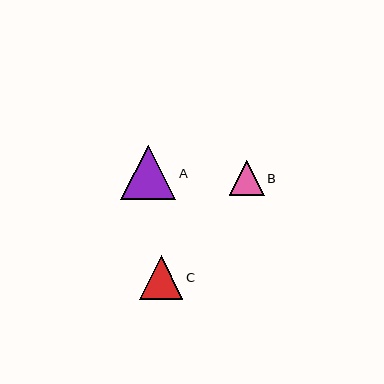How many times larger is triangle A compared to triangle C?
Triangle A is approximately 1.3 times the size of triangle C.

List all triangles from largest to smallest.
From largest to smallest: A, C, B.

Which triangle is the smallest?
Triangle B is the smallest with a size of approximately 35 pixels.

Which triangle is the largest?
Triangle A is the largest with a size of approximately 55 pixels.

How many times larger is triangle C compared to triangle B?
Triangle C is approximately 1.2 times the size of triangle B.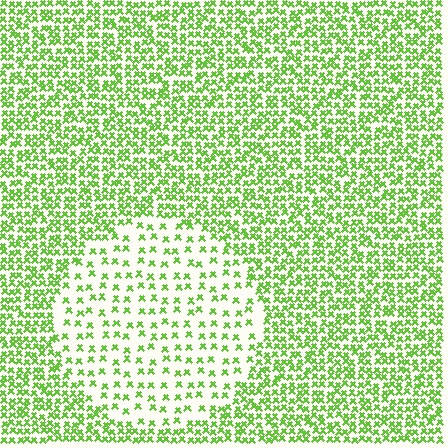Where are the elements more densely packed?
The elements are more densely packed outside the circle boundary.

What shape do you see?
I see a circle.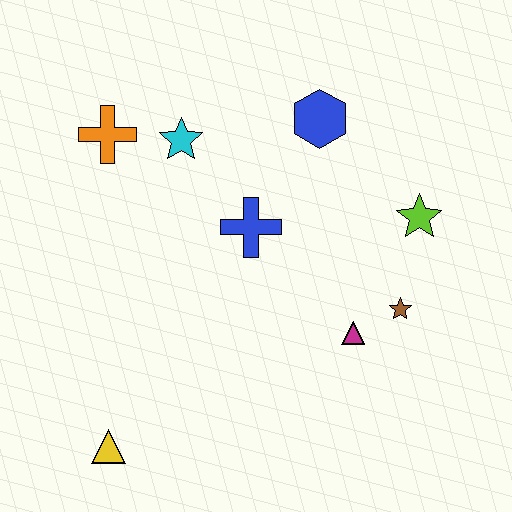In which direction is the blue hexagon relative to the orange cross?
The blue hexagon is to the right of the orange cross.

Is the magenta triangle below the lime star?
Yes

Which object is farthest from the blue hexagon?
The yellow triangle is farthest from the blue hexagon.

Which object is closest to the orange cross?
The cyan star is closest to the orange cross.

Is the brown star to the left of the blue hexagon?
No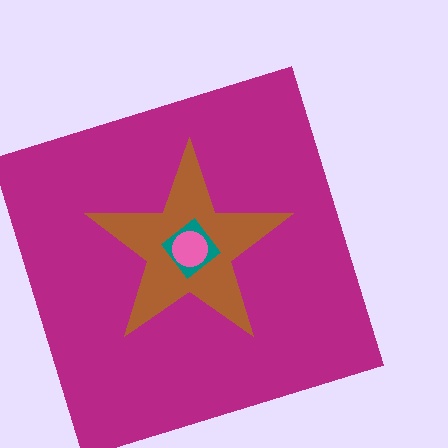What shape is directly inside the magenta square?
The brown star.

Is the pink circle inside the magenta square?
Yes.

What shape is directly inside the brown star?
The teal diamond.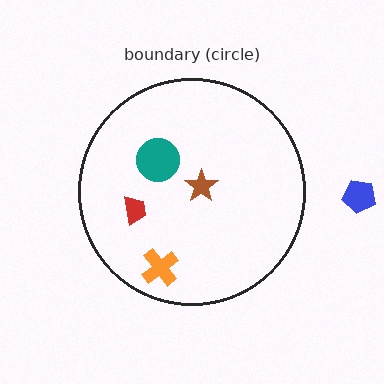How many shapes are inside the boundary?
4 inside, 1 outside.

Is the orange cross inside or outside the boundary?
Inside.